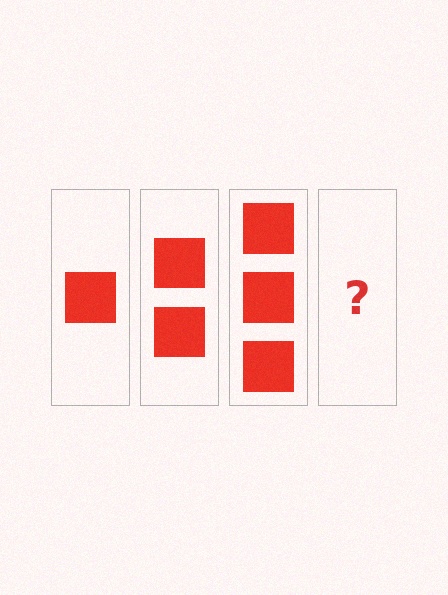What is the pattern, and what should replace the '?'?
The pattern is that each step adds one more square. The '?' should be 4 squares.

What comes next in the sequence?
The next element should be 4 squares.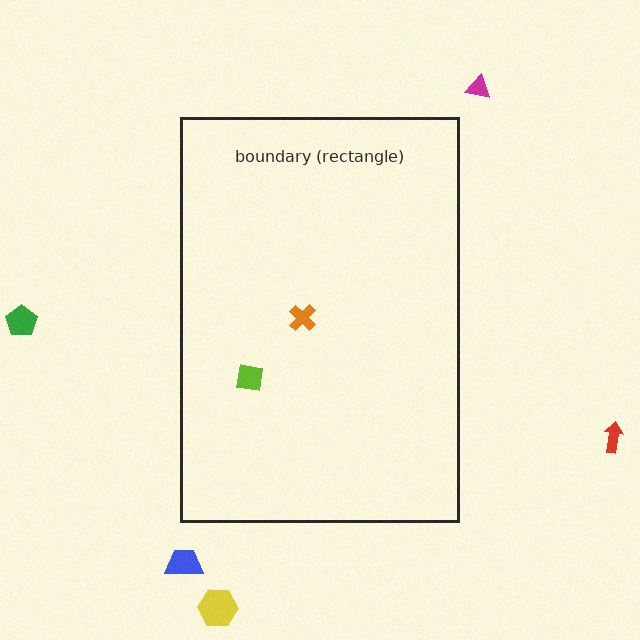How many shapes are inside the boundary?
2 inside, 5 outside.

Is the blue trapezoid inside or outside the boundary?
Outside.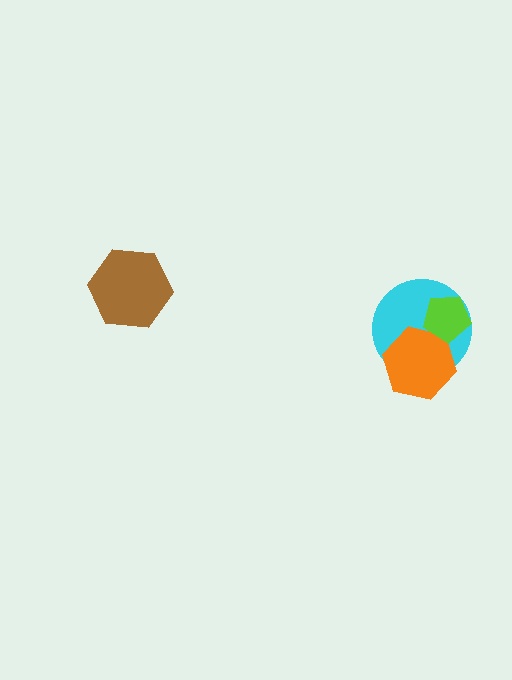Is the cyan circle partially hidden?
Yes, it is partially covered by another shape.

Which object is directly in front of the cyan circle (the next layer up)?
The orange hexagon is directly in front of the cyan circle.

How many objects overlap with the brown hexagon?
0 objects overlap with the brown hexagon.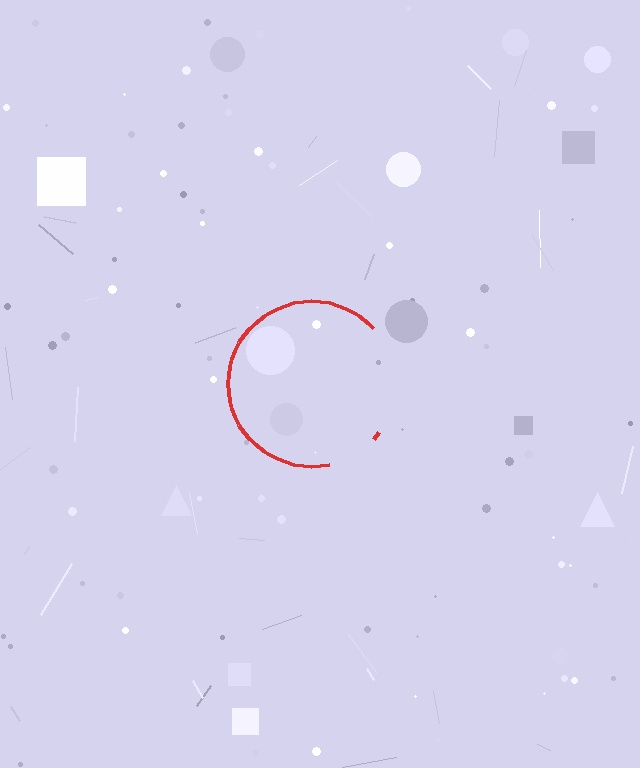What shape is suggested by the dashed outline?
The dashed outline suggests a circle.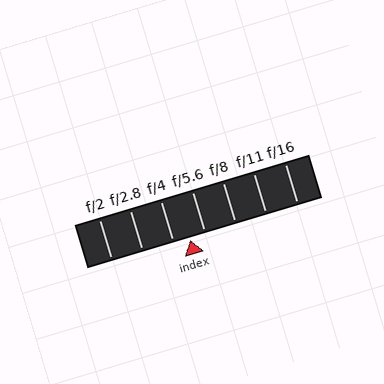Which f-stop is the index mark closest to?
The index mark is closest to f/5.6.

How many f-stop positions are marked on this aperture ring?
There are 7 f-stop positions marked.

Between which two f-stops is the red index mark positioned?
The index mark is between f/4 and f/5.6.